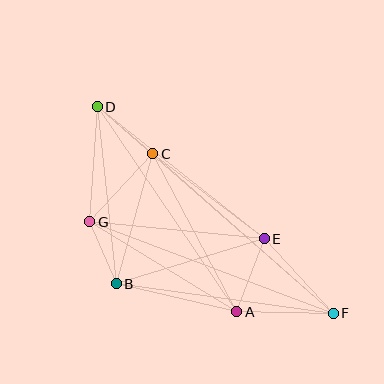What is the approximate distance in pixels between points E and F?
The distance between E and F is approximately 102 pixels.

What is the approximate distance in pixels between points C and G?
The distance between C and G is approximately 92 pixels.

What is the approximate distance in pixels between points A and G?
The distance between A and G is approximately 172 pixels.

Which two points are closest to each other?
Points B and G are closest to each other.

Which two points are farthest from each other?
Points D and F are farthest from each other.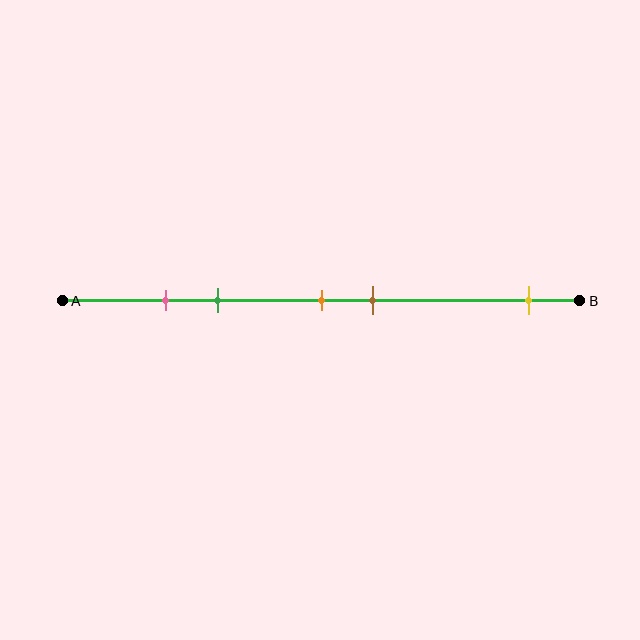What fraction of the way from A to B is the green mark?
The green mark is approximately 30% (0.3) of the way from A to B.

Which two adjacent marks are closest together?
The pink and green marks are the closest adjacent pair.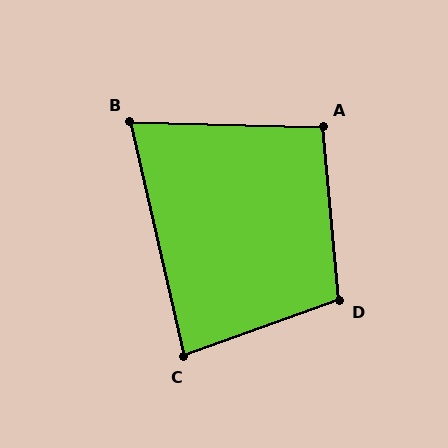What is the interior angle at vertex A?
Approximately 97 degrees (obtuse).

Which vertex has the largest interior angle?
D, at approximately 104 degrees.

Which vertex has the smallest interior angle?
B, at approximately 76 degrees.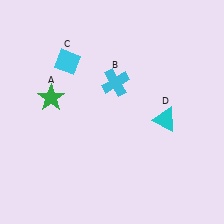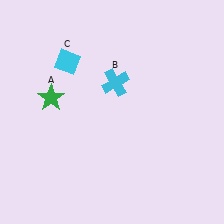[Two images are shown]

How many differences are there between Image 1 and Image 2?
There is 1 difference between the two images.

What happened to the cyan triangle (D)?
The cyan triangle (D) was removed in Image 2. It was in the bottom-right area of Image 1.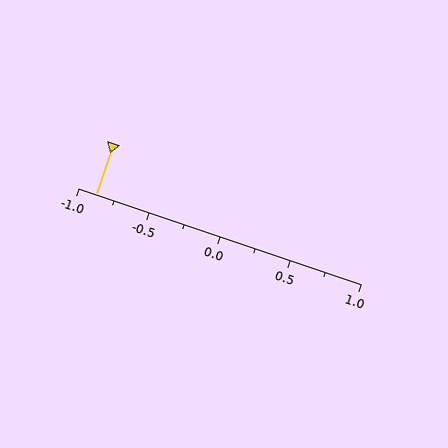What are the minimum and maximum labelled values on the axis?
The axis runs from -1.0 to 1.0.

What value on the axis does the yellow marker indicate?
The marker indicates approximately -0.88.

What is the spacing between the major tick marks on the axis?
The major ticks are spaced 0.5 apart.